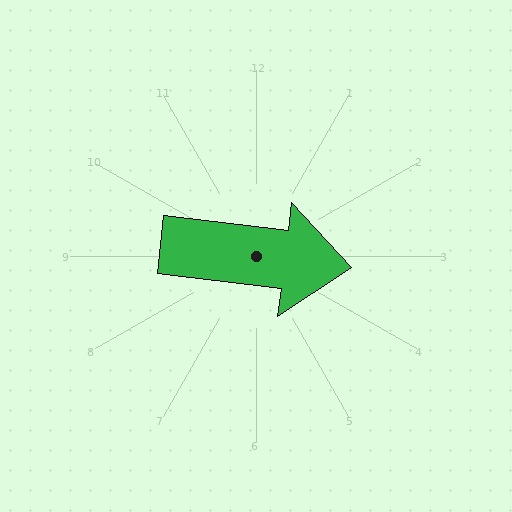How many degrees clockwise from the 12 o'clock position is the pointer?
Approximately 97 degrees.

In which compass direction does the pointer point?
East.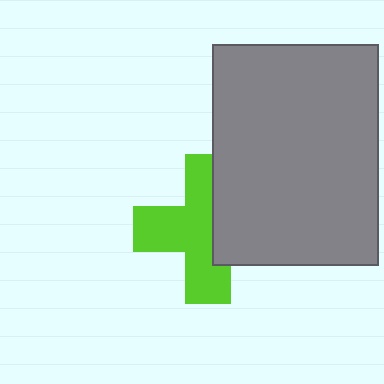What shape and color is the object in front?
The object in front is a gray rectangle.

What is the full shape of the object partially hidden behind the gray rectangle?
The partially hidden object is a lime cross.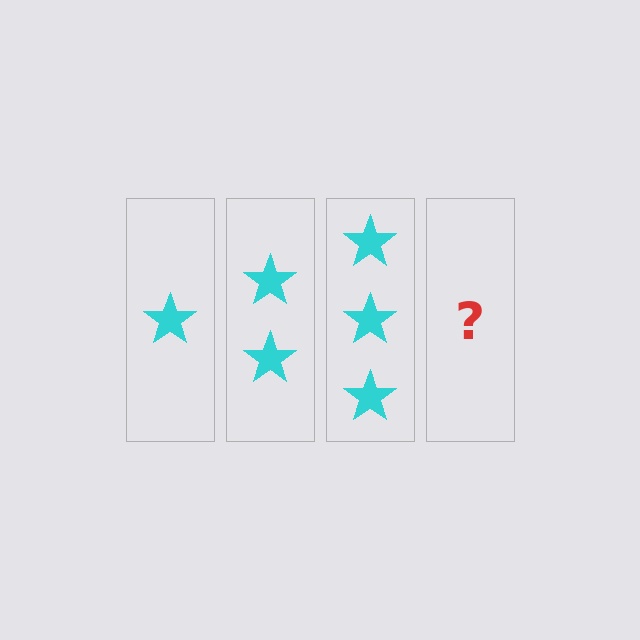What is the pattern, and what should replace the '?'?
The pattern is that each step adds one more star. The '?' should be 4 stars.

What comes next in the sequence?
The next element should be 4 stars.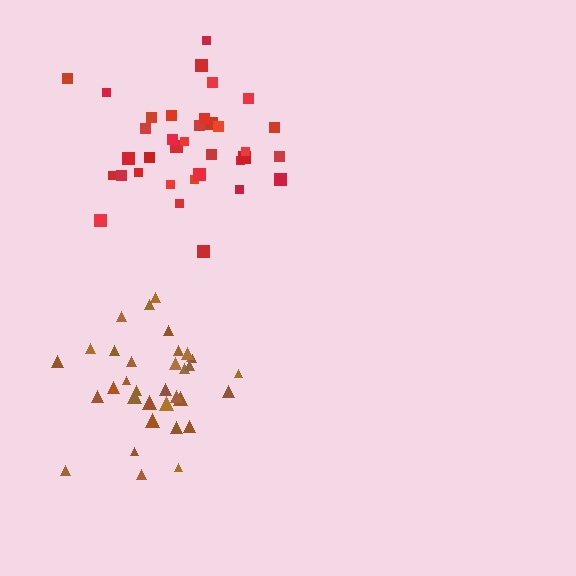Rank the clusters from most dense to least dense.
brown, red.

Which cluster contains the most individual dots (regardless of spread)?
Red (35).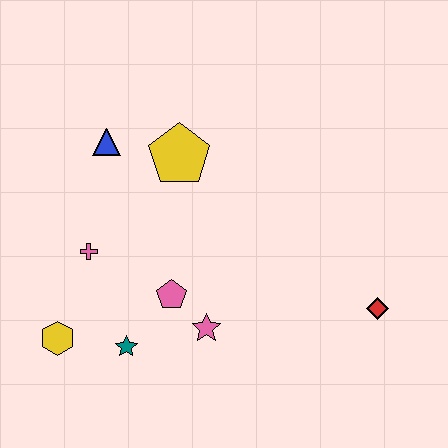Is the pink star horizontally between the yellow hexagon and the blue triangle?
No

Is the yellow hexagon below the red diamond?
Yes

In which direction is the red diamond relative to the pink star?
The red diamond is to the right of the pink star.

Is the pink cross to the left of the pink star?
Yes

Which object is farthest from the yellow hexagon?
The red diamond is farthest from the yellow hexagon.